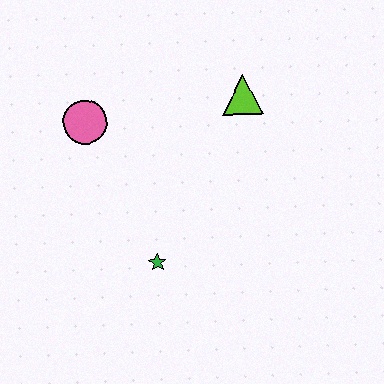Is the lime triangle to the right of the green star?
Yes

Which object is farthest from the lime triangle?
The green star is farthest from the lime triangle.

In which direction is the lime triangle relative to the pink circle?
The lime triangle is to the right of the pink circle.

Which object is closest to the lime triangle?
The pink circle is closest to the lime triangle.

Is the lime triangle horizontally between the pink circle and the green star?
No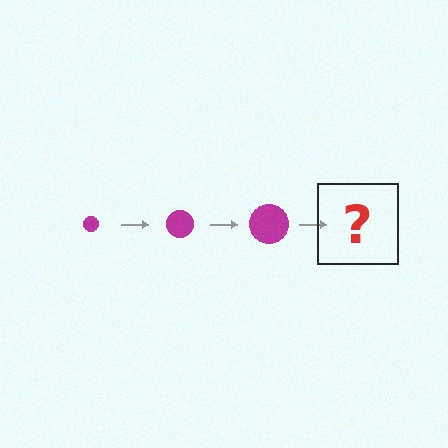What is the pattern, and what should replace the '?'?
The pattern is that the circle gets progressively larger each step. The '?' should be a magenta circle, larger than the previous one.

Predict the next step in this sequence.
The next step is a magenta circle, larger than the previous one.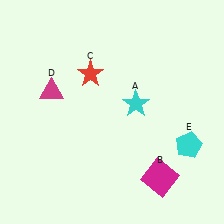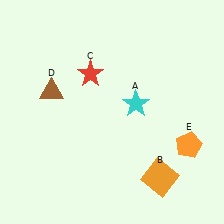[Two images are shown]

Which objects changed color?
B changed from magenta to orange. D changed from magenta to brown. E changed from cyan to orange.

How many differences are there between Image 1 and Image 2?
There are 3 differences between the two images.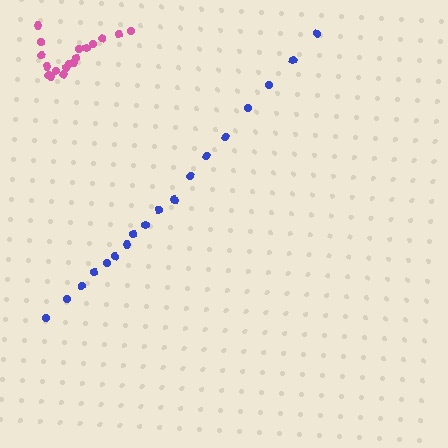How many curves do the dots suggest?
There are 2 distinct paths.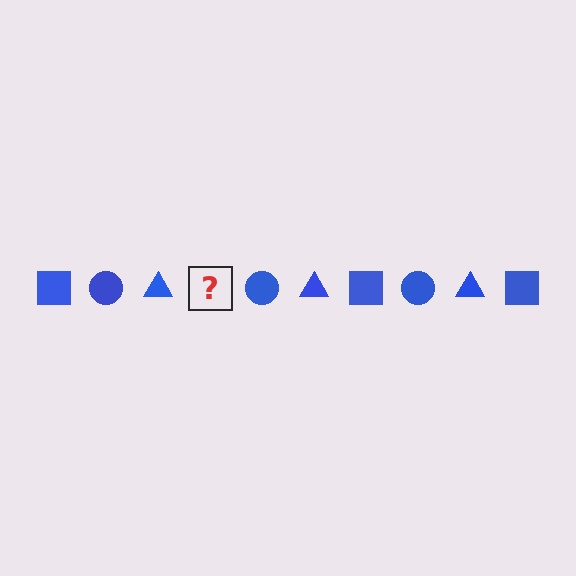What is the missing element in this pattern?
The missing element is a blue square.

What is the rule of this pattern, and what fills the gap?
The rule is that the pattern cycles through square, circle, triangle shapes in blue. The gap should be filled with a blue square.